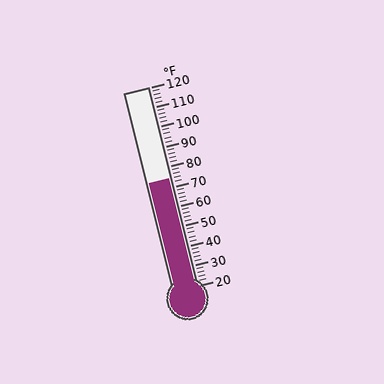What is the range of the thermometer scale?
The thermometer scale ranges from 20°F to 120°F.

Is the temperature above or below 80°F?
The temperature is below 80°F.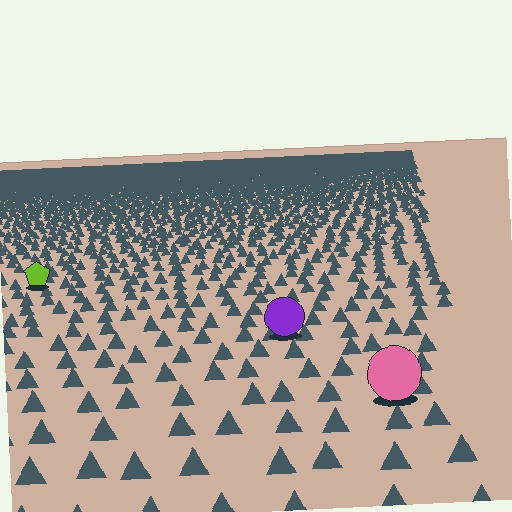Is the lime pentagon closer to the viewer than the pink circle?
No. The pink circle is closer — you can tell from the texture gradient: the ground texture is coarser near it.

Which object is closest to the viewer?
The pink circle is closest. The texture marks near it are larger and more spread out.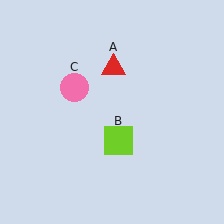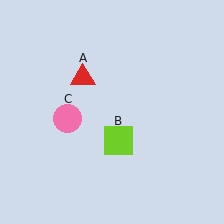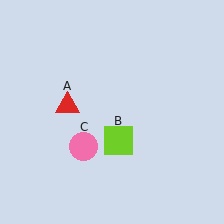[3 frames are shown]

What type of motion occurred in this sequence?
The red triangle (object A), pink circle (object C) rotated counterclockwise around the center of the scene.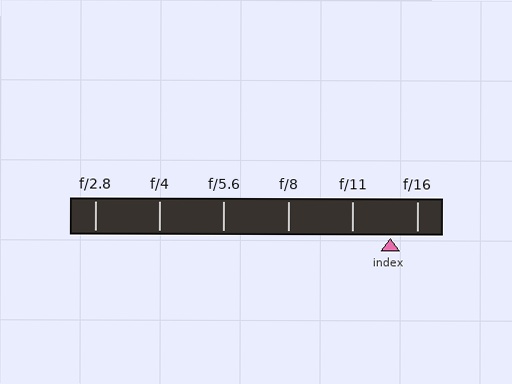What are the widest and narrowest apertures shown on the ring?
The widest aperture shown is f/2.8 and the narrowest is f/16.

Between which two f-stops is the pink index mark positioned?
The index mark is between f/11 and f/16.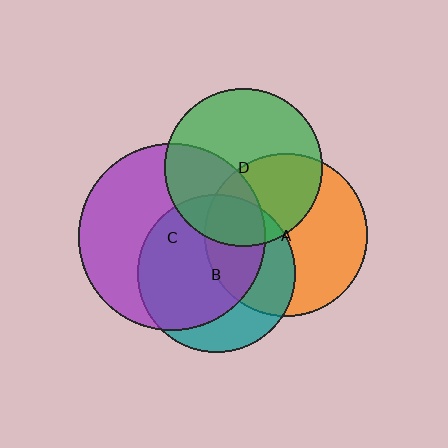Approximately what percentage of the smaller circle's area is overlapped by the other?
Approximately 70%.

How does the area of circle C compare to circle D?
Approximately 1.4 times.